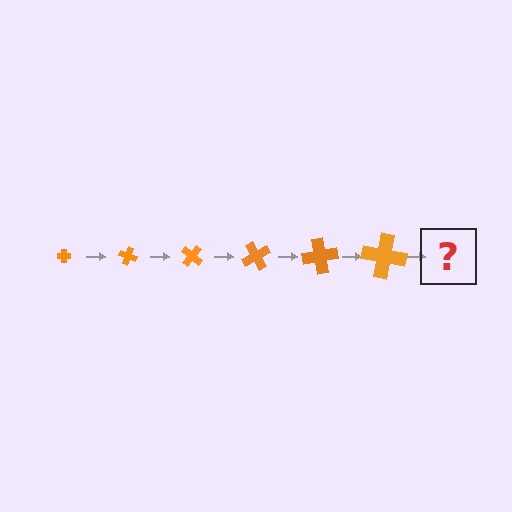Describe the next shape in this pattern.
It should be a cross, larger than the previous one and rotated 120 degrees from the start.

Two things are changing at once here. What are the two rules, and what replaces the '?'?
The two rules are that the cross grows larger each step and it rotates 20 degrees each step. The '?' should be a cross, larger than the previous one and rotated 120 degrees from the start.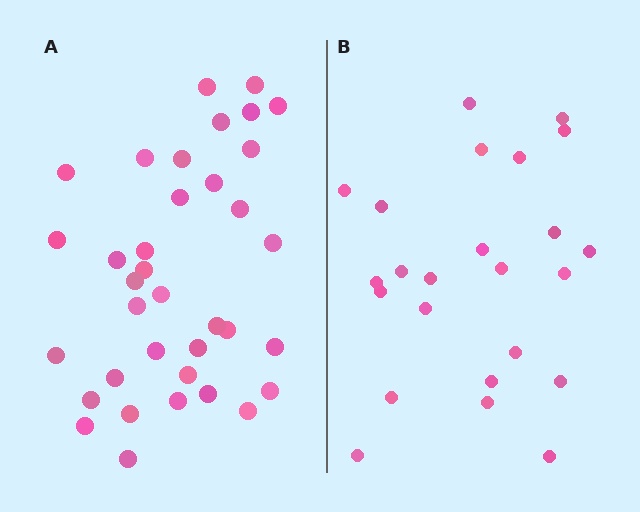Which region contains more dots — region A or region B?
Region A (the left region) has more dots.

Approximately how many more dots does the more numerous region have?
Region A has roughly 12 or so more dots than region B.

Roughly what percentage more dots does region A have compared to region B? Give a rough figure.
About 50% more.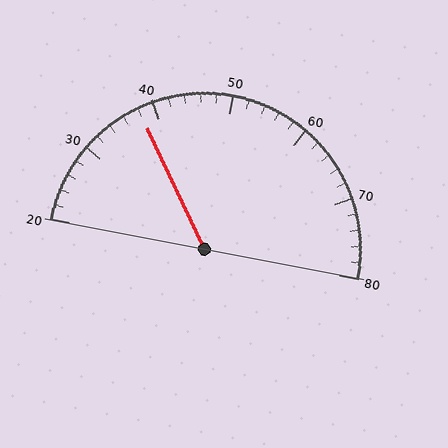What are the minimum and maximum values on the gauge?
The gauge ranges from 20 to 80.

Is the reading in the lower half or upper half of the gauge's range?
The reading is in the lower half of the range (20 to 80).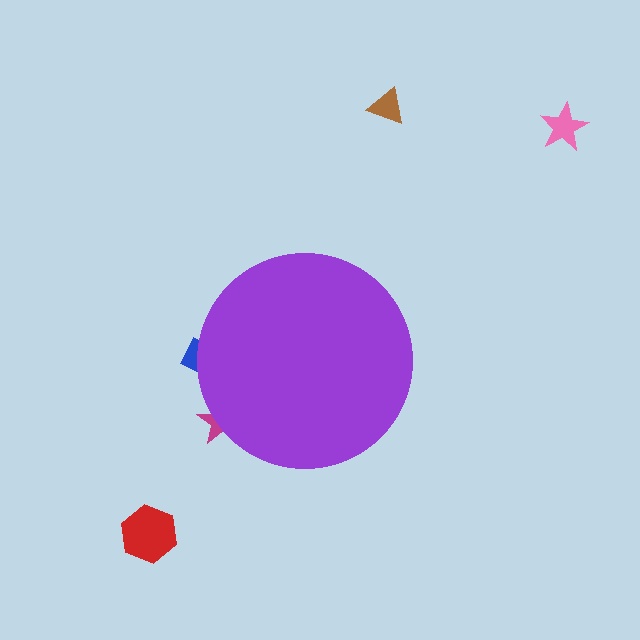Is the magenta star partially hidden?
Yes, the magenta star is partially hidden behind the purple circle.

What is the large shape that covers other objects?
A purple circle.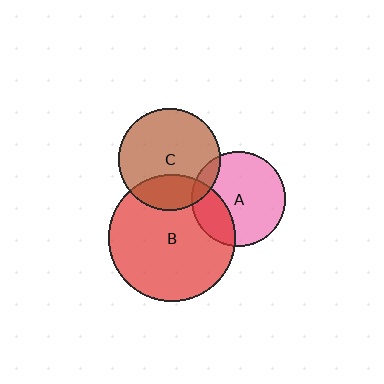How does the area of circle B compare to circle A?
Approximately 1.8 times.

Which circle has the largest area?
Circle B (red).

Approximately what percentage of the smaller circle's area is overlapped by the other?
Approximately 25%.